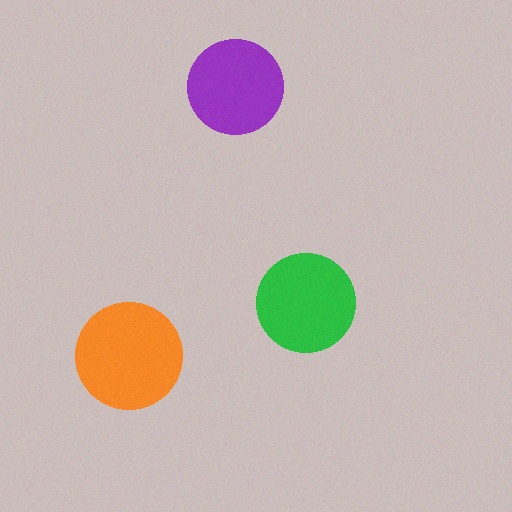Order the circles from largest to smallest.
the orange one, the green one, the purple one.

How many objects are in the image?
There are 3 objects in the image.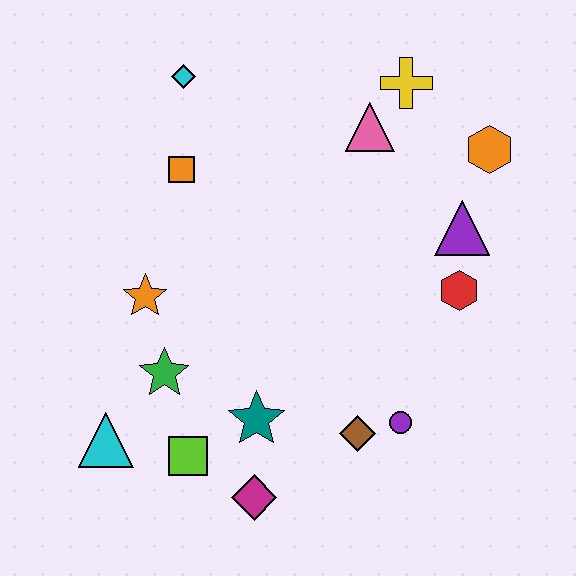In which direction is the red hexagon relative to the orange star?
The red hexagon is to the right of the orange star.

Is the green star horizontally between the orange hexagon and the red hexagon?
No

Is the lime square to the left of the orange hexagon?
Yes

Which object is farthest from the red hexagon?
The cyan triangle is farthest from the red hexagon.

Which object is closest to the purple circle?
The brown diamond is closest to the purple circle.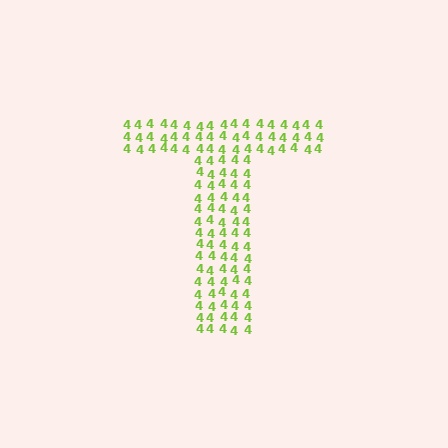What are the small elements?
The small elements are digit 4's.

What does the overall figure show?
The overall figure shows the letter T.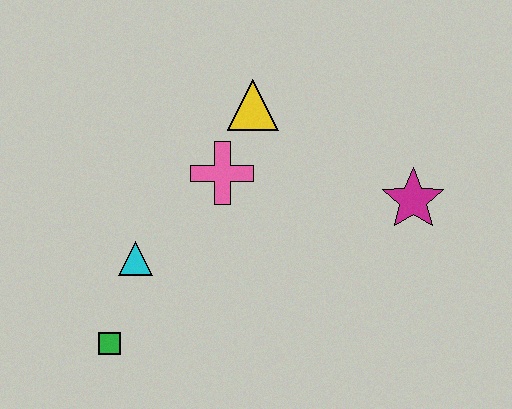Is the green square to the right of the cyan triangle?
No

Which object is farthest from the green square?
The magenta star is farthest from the green square.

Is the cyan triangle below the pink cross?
Yes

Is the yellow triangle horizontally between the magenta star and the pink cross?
Yes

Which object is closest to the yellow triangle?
The pink cross is closest to the yellow triangle.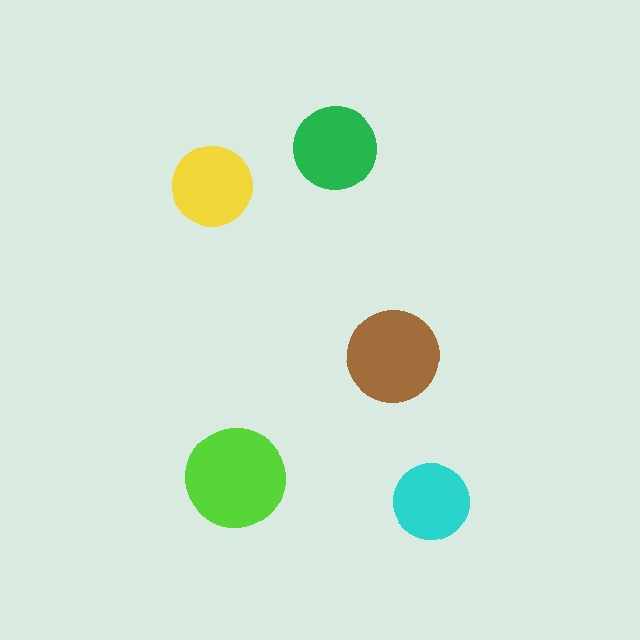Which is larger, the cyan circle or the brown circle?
The brown one.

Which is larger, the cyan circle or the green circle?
The green one.